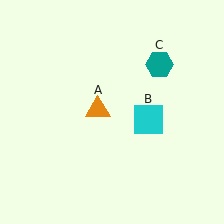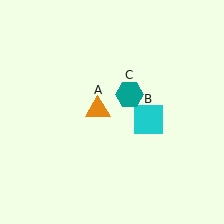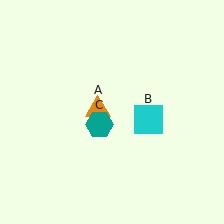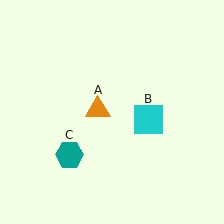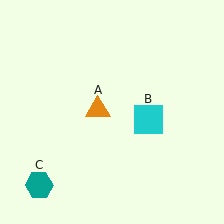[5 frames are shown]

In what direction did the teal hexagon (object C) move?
The teal hexagon (object C) moved down and to the left.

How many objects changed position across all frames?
1 object changed position: teal hexagon (object C).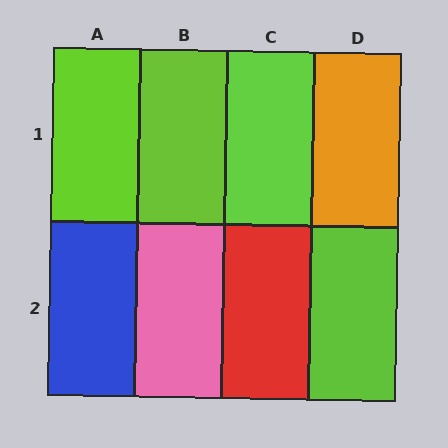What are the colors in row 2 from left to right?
Blue, pink, red, lime.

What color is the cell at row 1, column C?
Lime.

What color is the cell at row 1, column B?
Lime.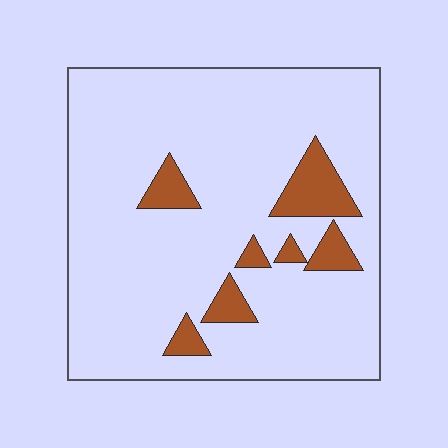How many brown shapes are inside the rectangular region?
7.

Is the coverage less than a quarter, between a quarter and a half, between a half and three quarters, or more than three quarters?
Less than a quarter.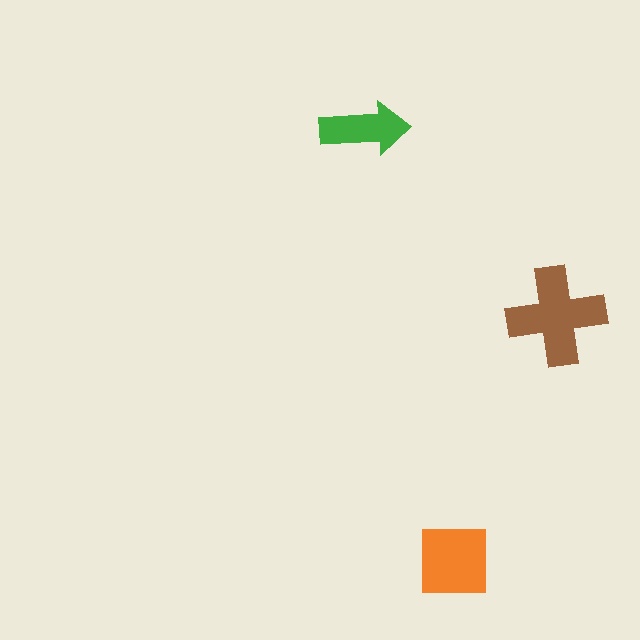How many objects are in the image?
There are 3 objects in the image.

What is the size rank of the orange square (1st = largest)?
2nd.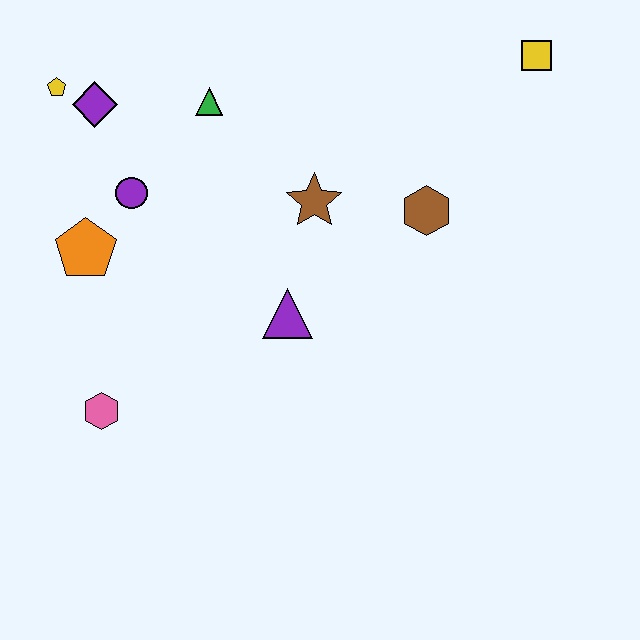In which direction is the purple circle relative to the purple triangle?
The purple circle is to the left of the purple triangle.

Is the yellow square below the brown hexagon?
No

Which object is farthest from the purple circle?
The yellow square is farthest from the purple circle.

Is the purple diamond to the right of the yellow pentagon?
Yes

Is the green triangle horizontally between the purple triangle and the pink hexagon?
Yes